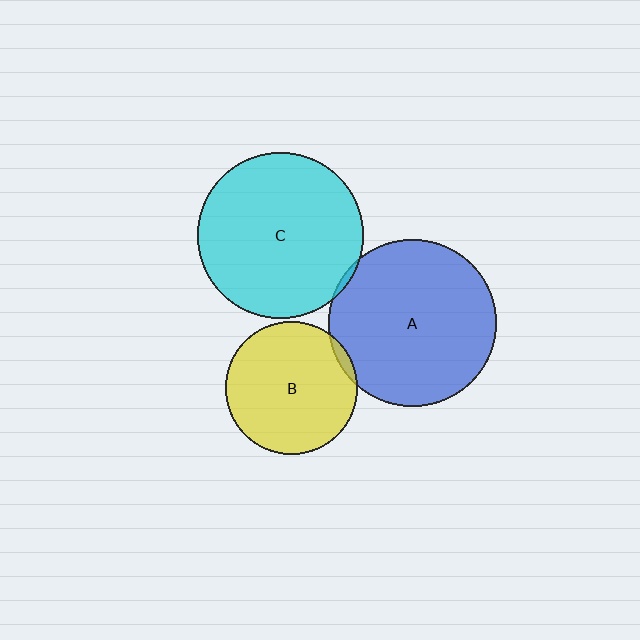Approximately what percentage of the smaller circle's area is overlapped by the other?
Approximately 5%.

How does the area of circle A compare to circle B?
Approximately 1.6 times.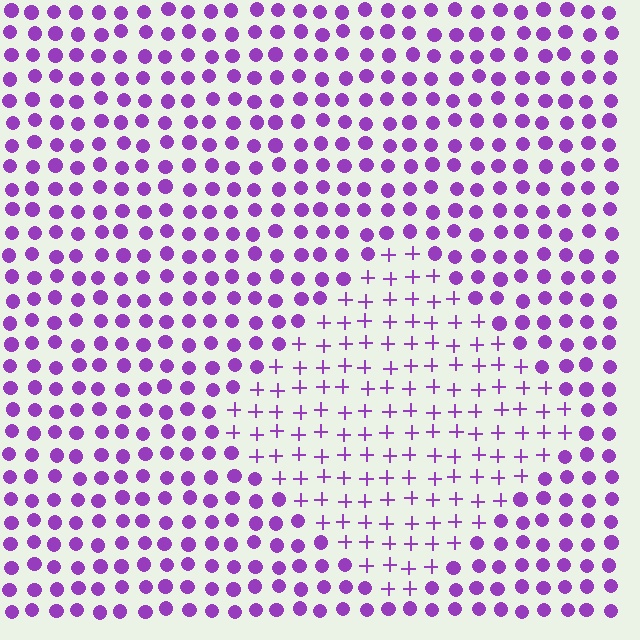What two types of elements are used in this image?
The image uses plus signs inside the diamond region and circles outside it.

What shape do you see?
I see a diamond.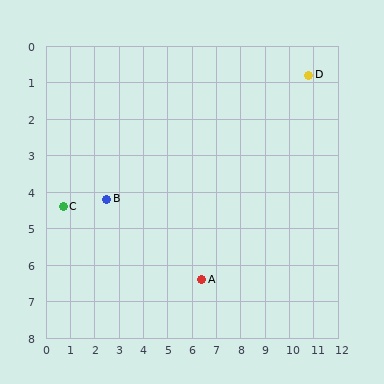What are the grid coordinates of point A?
Point A is at approximately (6.4, 6.4).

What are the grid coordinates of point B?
Point B is at approximately (2.5, 4.2).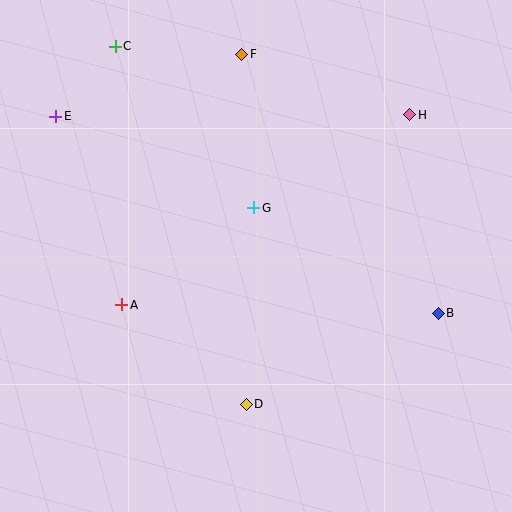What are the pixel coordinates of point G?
Point G is at (254, 208).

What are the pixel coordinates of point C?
Point C is at (115, 46).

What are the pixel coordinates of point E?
Point E is at (56, 116).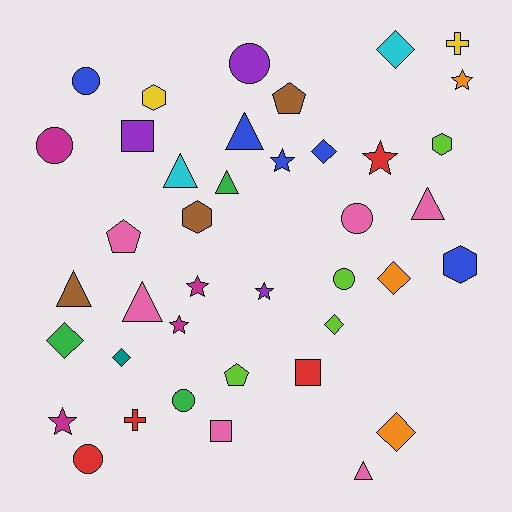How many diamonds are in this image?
There are 7 diamonds.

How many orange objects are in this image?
There are 3 orange objects.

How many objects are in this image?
There are 40 objects.